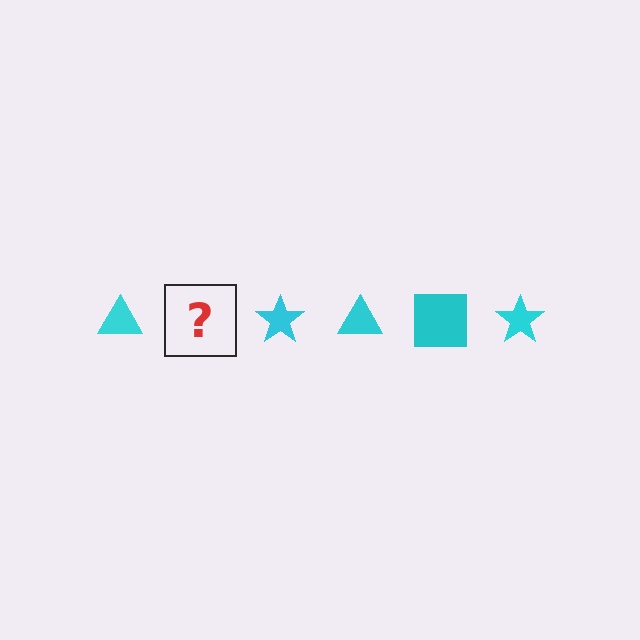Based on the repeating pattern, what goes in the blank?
The blank should be a cyan square.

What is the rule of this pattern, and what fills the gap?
The rule is that the pattern cycles through triangle, square, star shapes in cyan. The gap should be filled with a cyan square.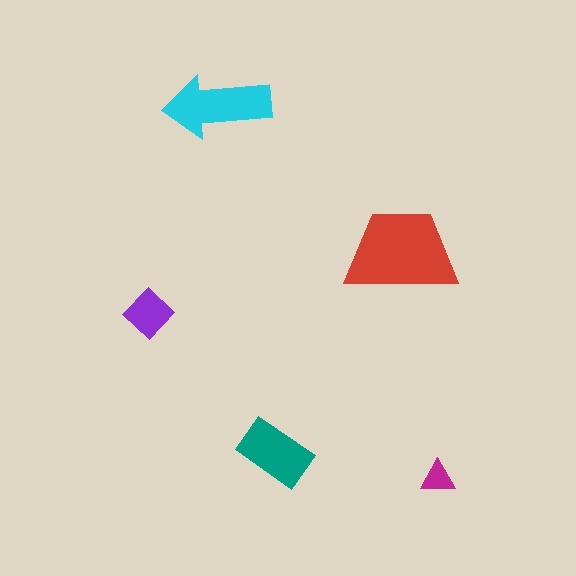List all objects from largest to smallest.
The red trapezoid, the cyan arrow, the teal rectangle, the purple diamond, the magenta triangle.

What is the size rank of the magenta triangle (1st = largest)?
5th.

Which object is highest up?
The cyan arrow is topmost.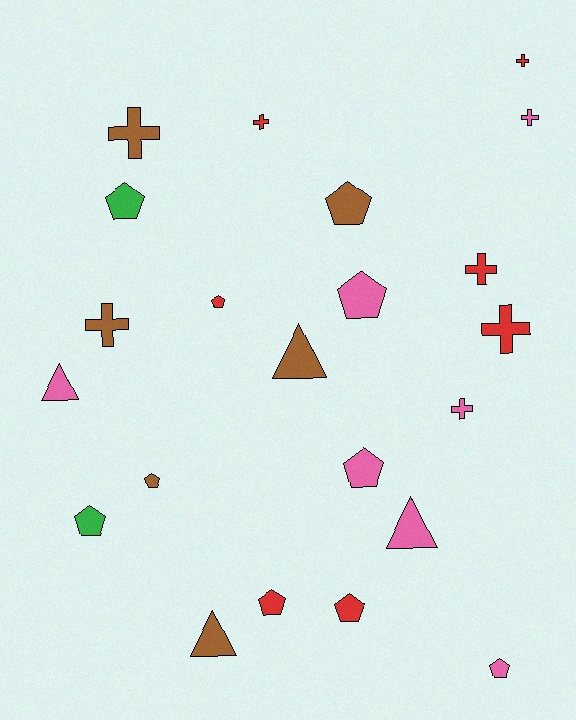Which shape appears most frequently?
Pentagon, with 10 objects.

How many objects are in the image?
There are 22 objects.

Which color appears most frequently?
Pink, with 7 objects.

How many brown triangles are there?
There are 2 brown triangles.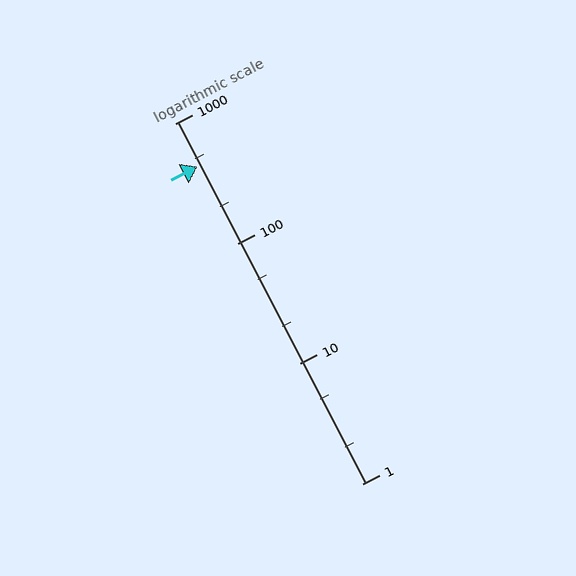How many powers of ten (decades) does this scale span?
The scale spans 3 decades, from 1 to 1000.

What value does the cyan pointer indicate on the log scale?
The pointer indicates approximately 440.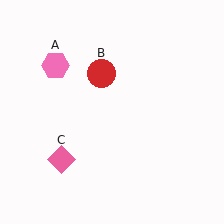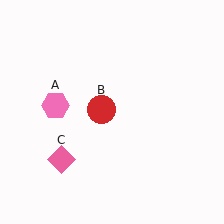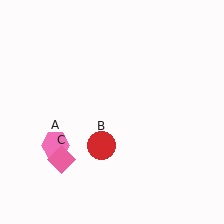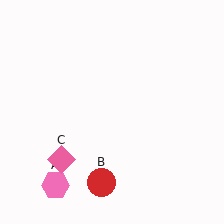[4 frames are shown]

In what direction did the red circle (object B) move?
The red circle (object B) moved down.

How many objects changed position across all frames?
2 objects changed position: pink hexagon (object A), red circle (object B).